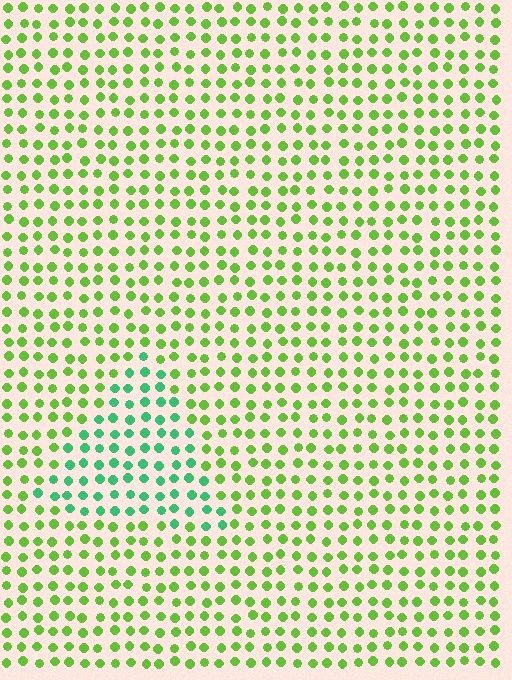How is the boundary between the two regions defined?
The boundary is defined purely by a slight shift in hue (about 45 degrees). Spacing, size, and orientation are identical on both sides.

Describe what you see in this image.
The image is filled with small lime elements in a uniform arrangement. A triangle-shaped region is visible where the elements are tinted to a slightly different hue, forming a subtle color boundary.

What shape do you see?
I see a triangle.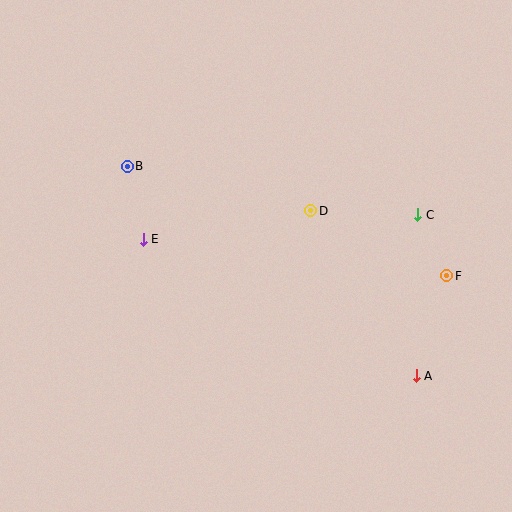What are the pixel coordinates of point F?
Point F is at (447, 276).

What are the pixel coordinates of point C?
Point C is at (418, 215).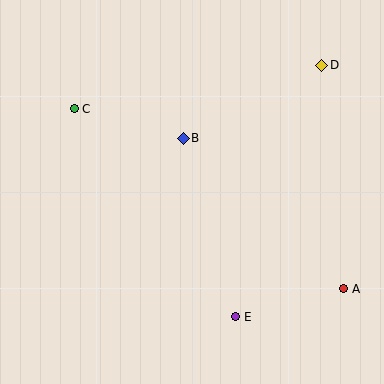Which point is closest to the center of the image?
Point B at (183, 138) is closest to the center.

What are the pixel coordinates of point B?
Point B is at (183, 138).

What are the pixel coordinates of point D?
Point D is at (322, 65).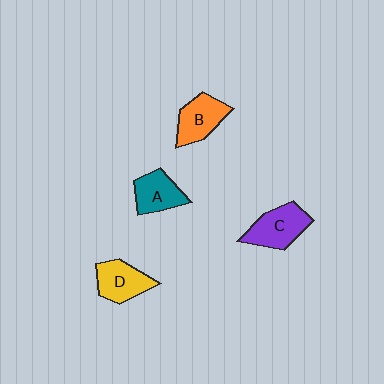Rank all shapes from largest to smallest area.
From largest to smallest: C (purple), B (orange), D (yellow), A (teal).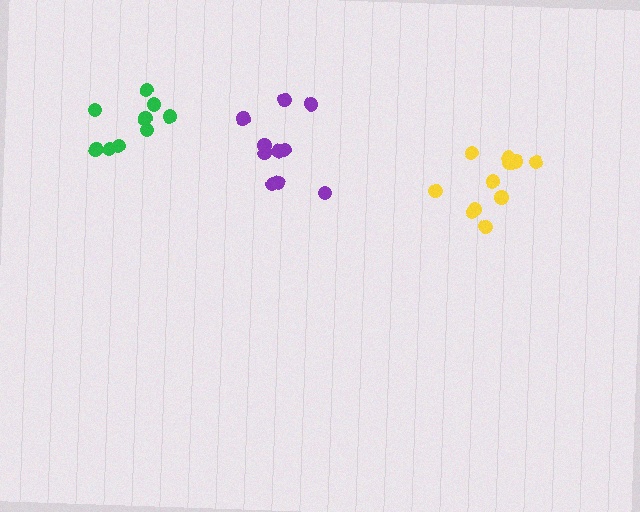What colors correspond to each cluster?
The clusters are colored: yellow, green, purple.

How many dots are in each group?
Group 1: 11 dots, Group 2: 9 dots, Group 3: 10 dots (30 total).